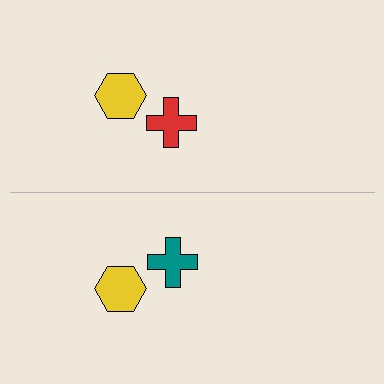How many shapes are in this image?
There are 4 shapes in this image.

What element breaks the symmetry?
The teal cross on the bottom side breaks the symmetry — its mirror counterpart is red.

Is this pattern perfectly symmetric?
No, the pattern is not perfectly symmetric. The teal cross on the bottom side breaks the symmetry — its mirror counterpart is red.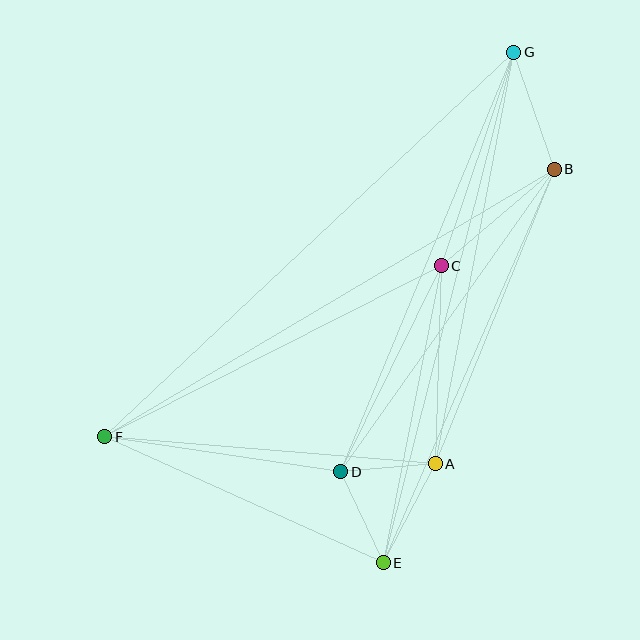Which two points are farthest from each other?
Points F and G are farthest from each other.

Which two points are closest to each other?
Points A and D are closest to each other.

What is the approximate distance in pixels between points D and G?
The distance between D and G is approximately 454 pixels.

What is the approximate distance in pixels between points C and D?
The distance between C and D is approximately 229 pixels.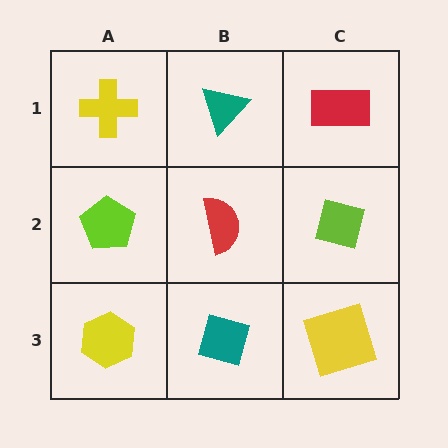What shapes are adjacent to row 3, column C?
A lime square (row 2, column C), a teal diamond (row 3, column B).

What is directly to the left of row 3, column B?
A yellow hexagon.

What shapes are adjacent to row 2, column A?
A yellow cross (row 1, column A), a yellow hexagon (row 3, column A), a red semicircle (row 2, column B).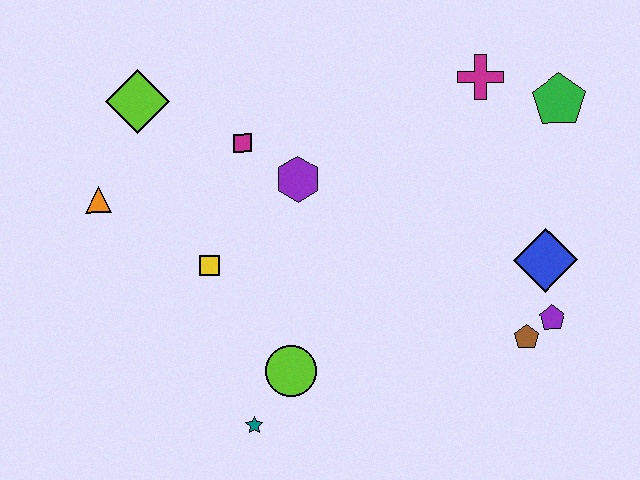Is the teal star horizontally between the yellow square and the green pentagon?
Yes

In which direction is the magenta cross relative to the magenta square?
The magenta cross is to the right of the magenta square.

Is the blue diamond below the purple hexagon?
Yes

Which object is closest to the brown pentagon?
The purple pentagon is closest to the brown pentagon.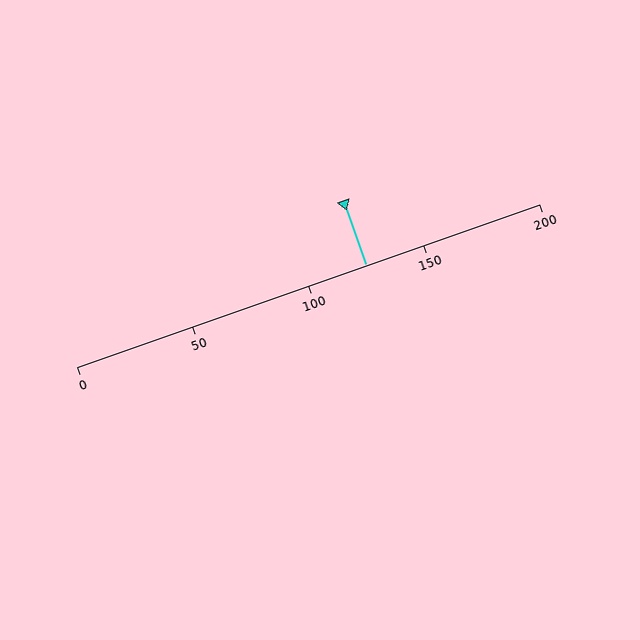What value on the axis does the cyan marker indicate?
The marker indicates approximately 125.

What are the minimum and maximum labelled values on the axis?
The axis runs from 0 to 200.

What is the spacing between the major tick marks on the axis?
The major ticks are spaced 50 apart.